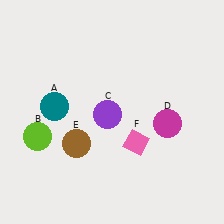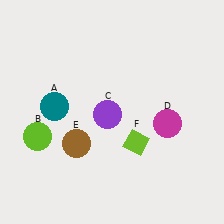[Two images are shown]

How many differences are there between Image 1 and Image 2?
There is 1 difference between the two images.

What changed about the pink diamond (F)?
In Image 1, F is pink. In Image 2, it changed to lime.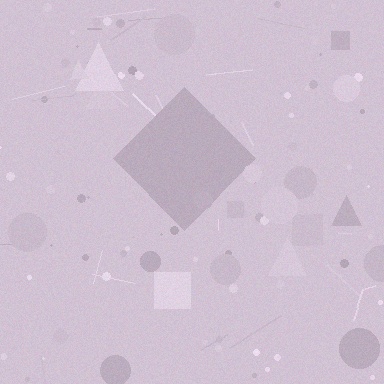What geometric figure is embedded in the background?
A diamond is embedded in the background.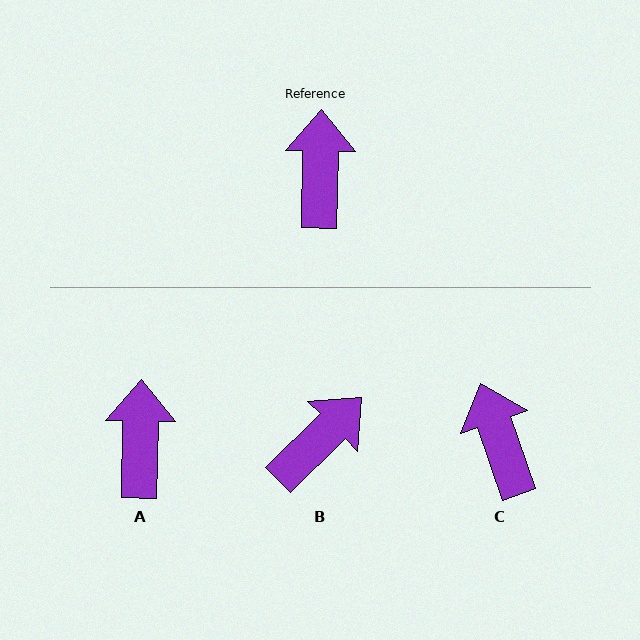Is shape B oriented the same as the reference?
No, it is off by about 44 degrees.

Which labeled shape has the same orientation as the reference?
A.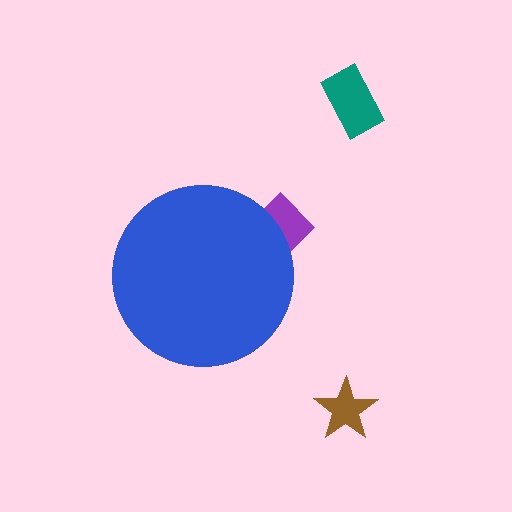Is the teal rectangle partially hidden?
No, the teal rectangle is fully visible.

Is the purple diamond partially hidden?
Yes, the purple diamond is partially hidden behind the blue circle.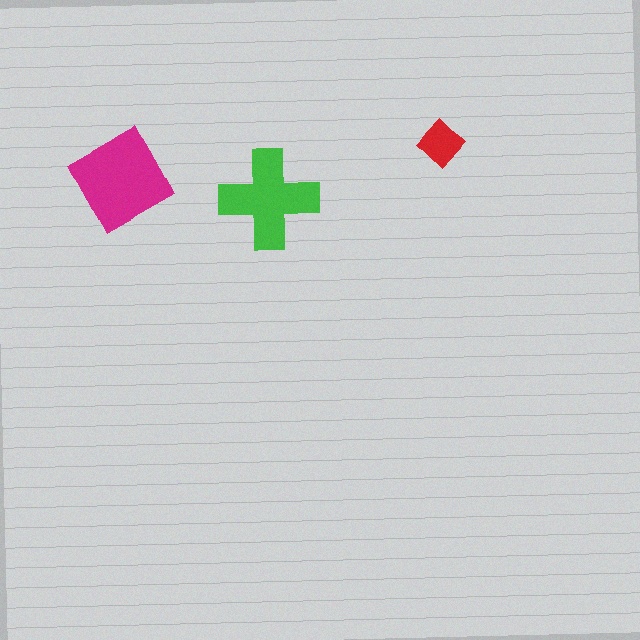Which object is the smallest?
The red diamond.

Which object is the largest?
The magenta square.